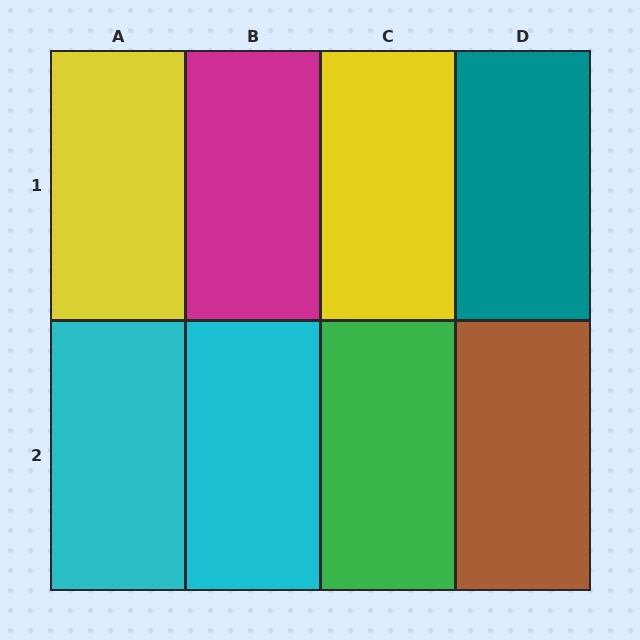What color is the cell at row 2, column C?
Green.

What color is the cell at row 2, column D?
Brown.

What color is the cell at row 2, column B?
Cyan.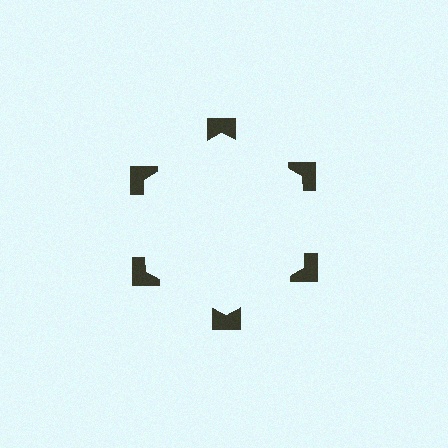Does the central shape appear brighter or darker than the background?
It typically appears slightly brighter than the background, even though no actual brightness change is drawn.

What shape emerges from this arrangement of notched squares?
An illusory hexagon — its edges are inferred from the aligned wedge cuts in the notched squares, not physically drawn.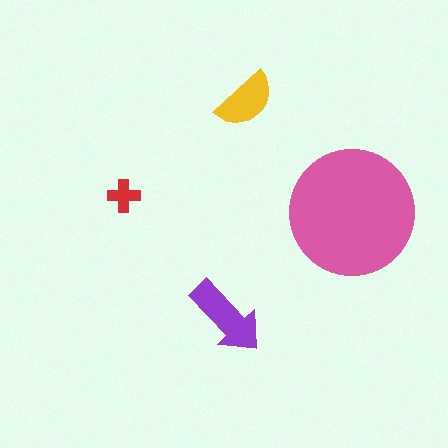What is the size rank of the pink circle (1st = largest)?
1st.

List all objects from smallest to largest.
The red cross, the yellow semicircle, the purple arrow, the pink circle.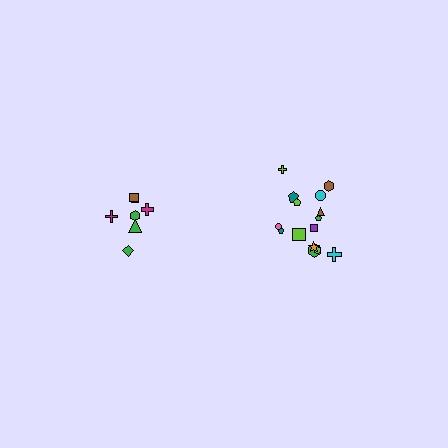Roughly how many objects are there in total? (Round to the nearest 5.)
Roughly 20 objects in total.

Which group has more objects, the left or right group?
The right group.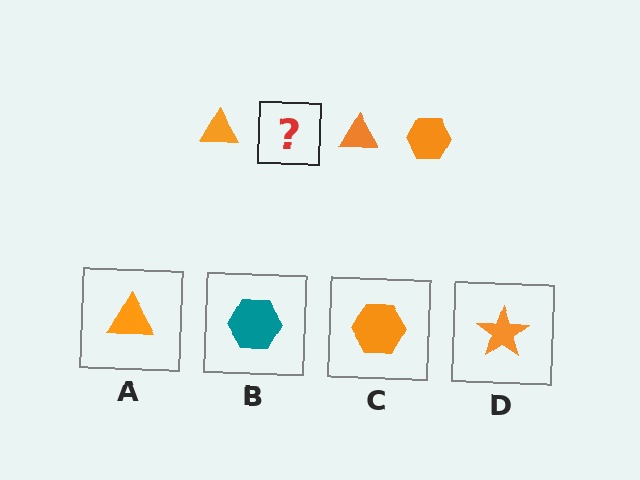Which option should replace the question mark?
Option C.